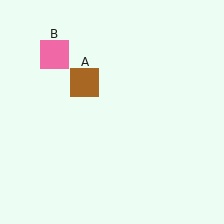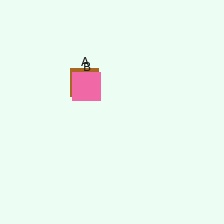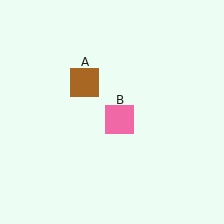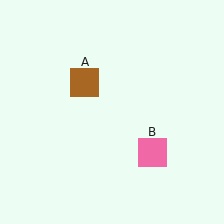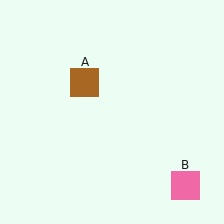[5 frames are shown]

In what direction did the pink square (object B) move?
The pink square (object B) moved down and to the right.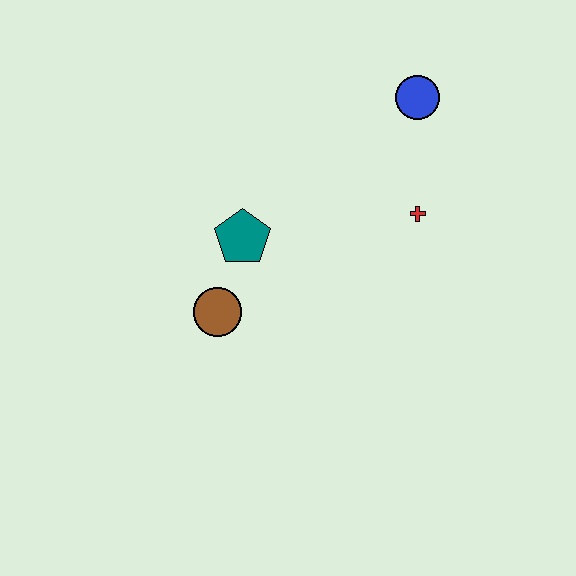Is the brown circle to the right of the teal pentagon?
No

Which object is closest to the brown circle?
The teal pentagon is closest to the brown circle.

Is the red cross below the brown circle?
No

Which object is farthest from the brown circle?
The blue circle is farthest from the brown circle.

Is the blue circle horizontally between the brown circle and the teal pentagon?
No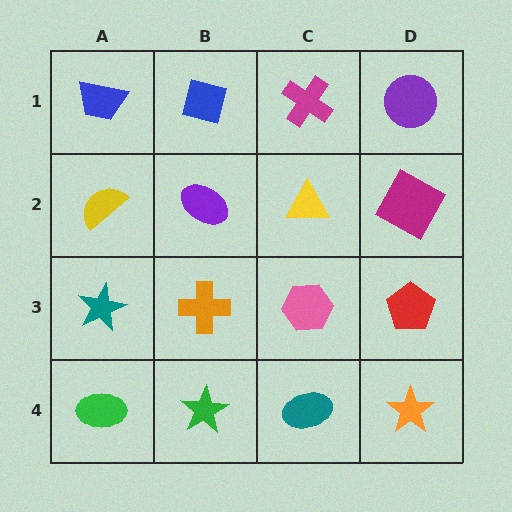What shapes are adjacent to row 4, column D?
A red pentagon (row 3, column D), a teal ellipse (row 4, column C).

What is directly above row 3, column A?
A yellow semicircle.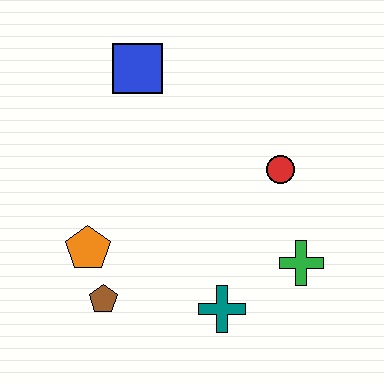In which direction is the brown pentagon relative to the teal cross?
The brown pentagon is to the left of the teal cross.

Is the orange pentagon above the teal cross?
Yes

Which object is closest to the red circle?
The green cross is closest to the red circle.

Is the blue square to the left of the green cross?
Yes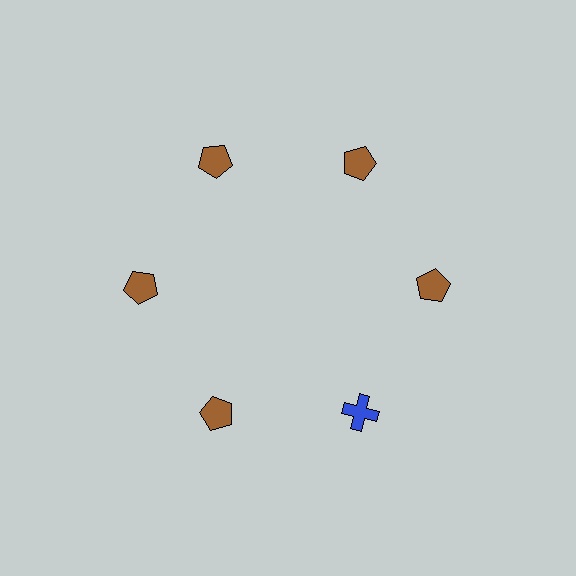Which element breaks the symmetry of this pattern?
The blue cross at roughly the 5 o'clock position breaks the symmetry. All other shapes are brown pentagons.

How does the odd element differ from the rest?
It differs in both color (blue instead of brown) and shape (cross instead of pentagon).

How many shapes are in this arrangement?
There are 6 shapes arranged in a ring pattern.